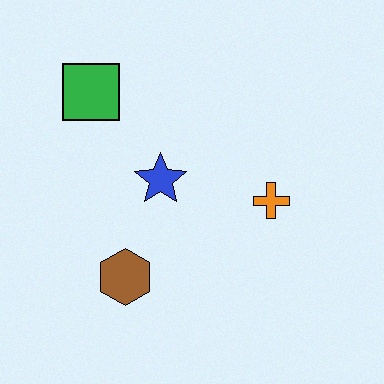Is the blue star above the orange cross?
Yes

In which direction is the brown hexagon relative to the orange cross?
The brown hexagon is to the left of the orange cross.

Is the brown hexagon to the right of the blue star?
No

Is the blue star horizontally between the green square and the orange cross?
Yes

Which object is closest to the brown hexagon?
The blue star is closest to the brown hexagon.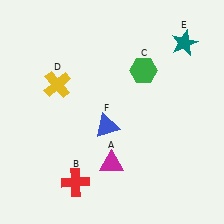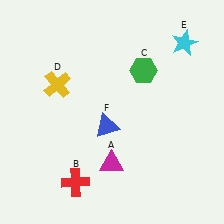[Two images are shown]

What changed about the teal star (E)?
In Image 1, E is teal. In Image 2, it changed to cyan.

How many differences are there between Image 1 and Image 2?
There is 1 difference between the two images.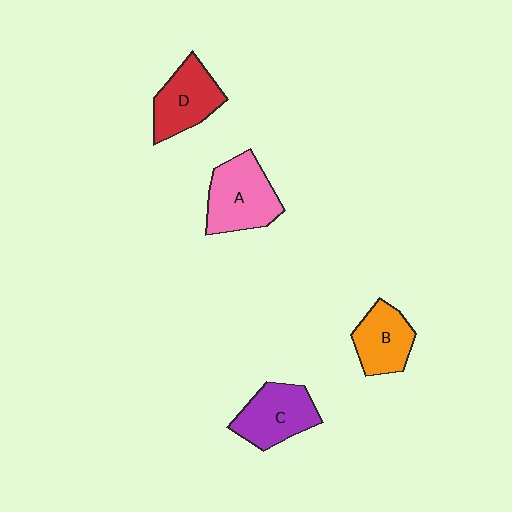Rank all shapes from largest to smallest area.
From largest to smallest: A (pink), C (purple), D (red), B (orange).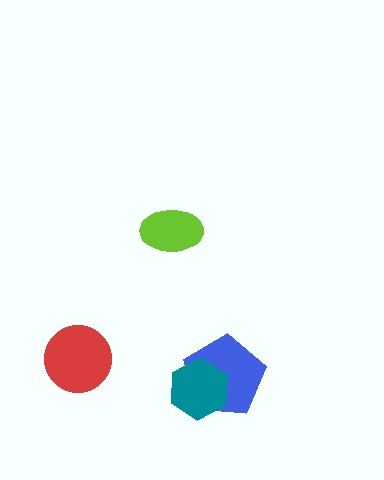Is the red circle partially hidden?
No, no other shape covers it.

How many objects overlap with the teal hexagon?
1 object overlaps with the teal hexagon.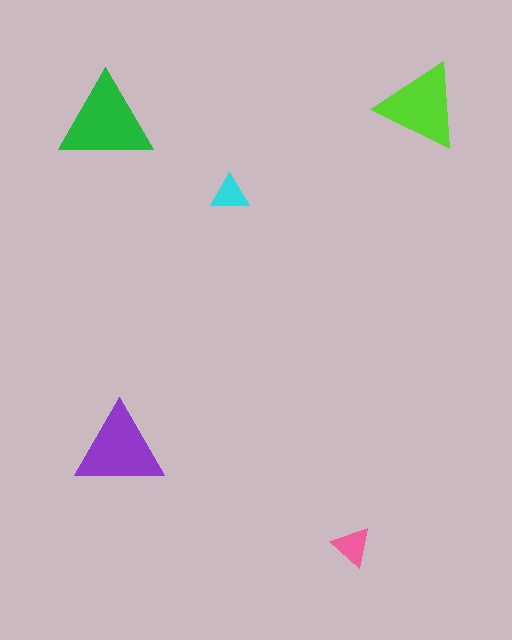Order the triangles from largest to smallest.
the green one, the purple one, the lime one, the pink one, the cyan one.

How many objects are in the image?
There are 5 objects in the image.